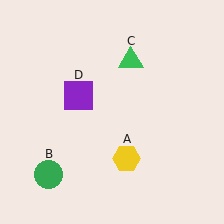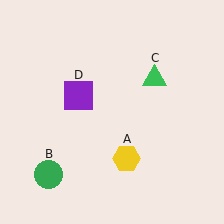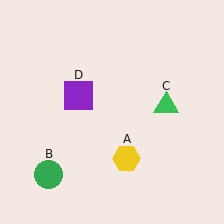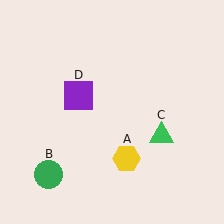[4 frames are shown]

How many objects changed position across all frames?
1 object changed position: green triangle (object C).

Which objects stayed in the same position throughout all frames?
Yellow hexagon (object A) and green circle (object B) and purple square (object D) remained stationary.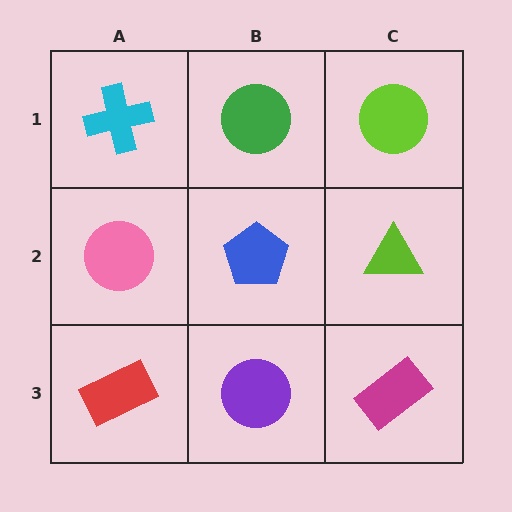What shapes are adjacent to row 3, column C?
A lime triangle (row 2, column C), a purple circle (row 3, column B).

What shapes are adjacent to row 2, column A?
A cyan cross (row 1, column A), a red rectangle (row 3, column A), a blue pentagon (row 2, column B).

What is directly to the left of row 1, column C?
A green circle.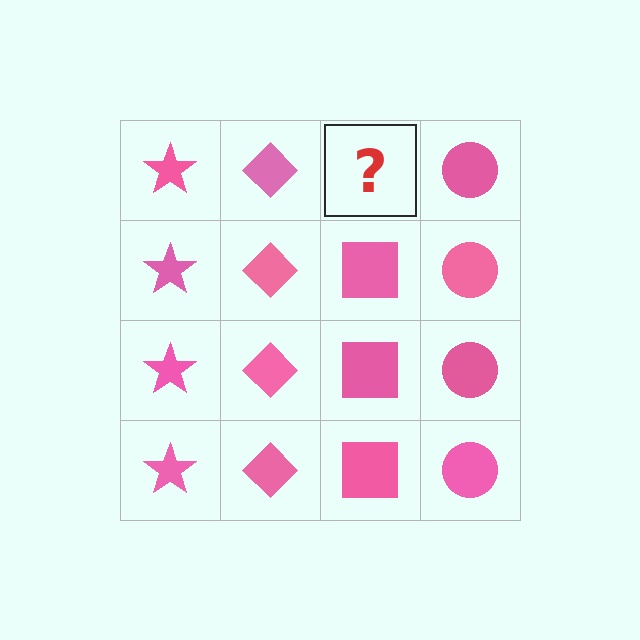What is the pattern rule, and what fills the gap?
The rule is that each column has a consistent shape. The gap should be filled with a pink square.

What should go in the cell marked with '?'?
The missing cell should contain a pink square.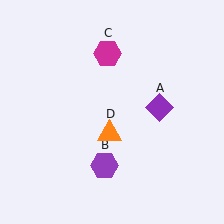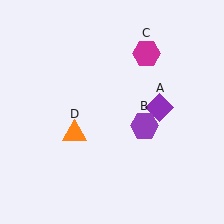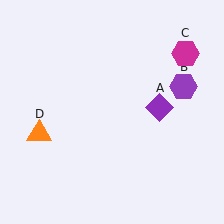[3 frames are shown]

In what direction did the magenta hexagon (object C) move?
The magenta hexagon (object C) moved right.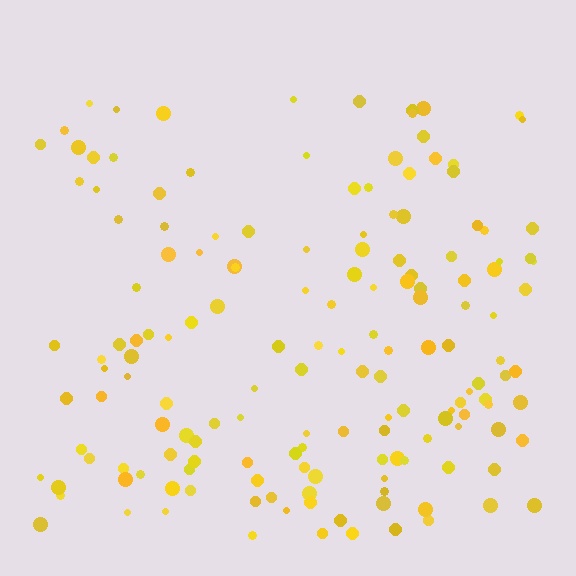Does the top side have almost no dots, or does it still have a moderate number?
Still a moderate number, just noticeably fewer than the bottom.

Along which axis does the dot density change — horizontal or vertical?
Vertical.